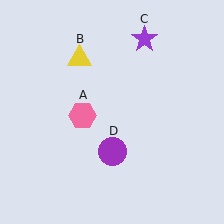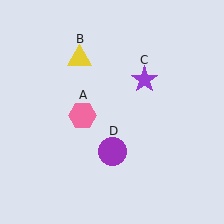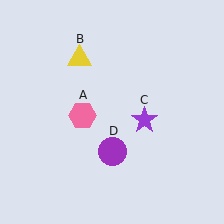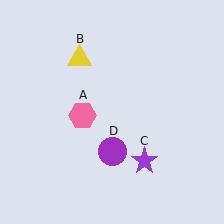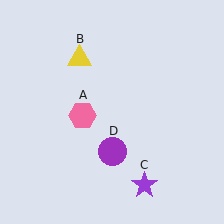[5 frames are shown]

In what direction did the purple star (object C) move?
The purple star (object C) moved down.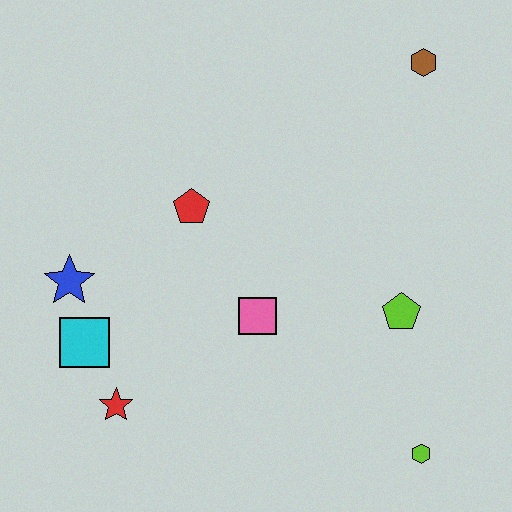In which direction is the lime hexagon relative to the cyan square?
The lime hexagon is to the right of the cyan square.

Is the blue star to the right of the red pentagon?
No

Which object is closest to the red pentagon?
The pink square is closest to the red pentagon.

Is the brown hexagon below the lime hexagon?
No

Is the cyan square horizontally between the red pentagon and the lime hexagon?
No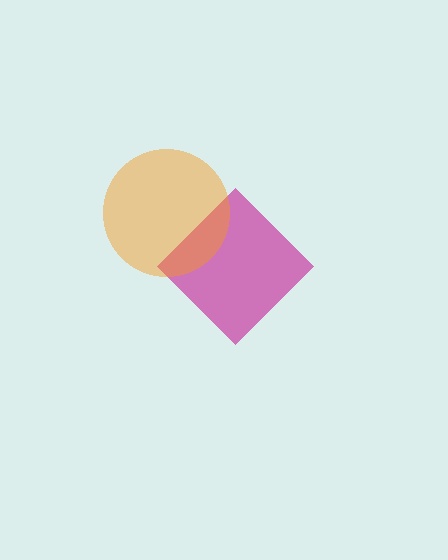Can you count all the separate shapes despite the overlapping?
Yes, there are 2 separate shapes.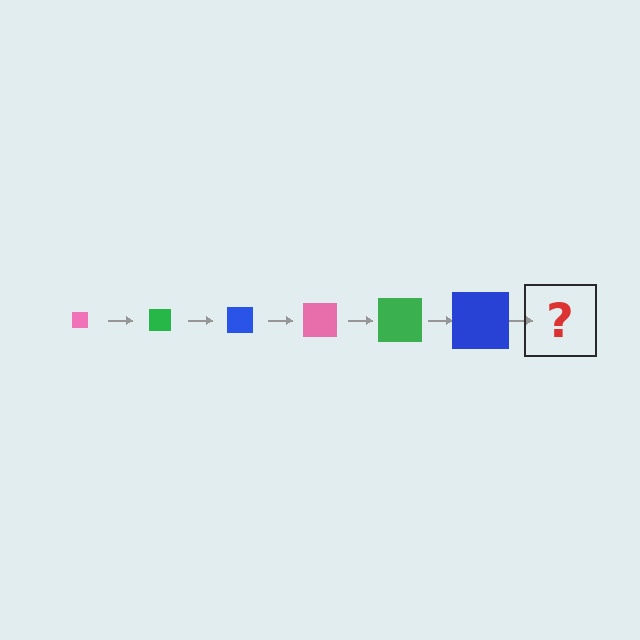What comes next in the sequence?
The next element should be a pink square, larger than the previous one.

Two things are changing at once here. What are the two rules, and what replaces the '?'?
The two rules are that the square grows larger each step and the color cycles through pink, green, and blue. The '?' should be a pink square, larger than the previous one.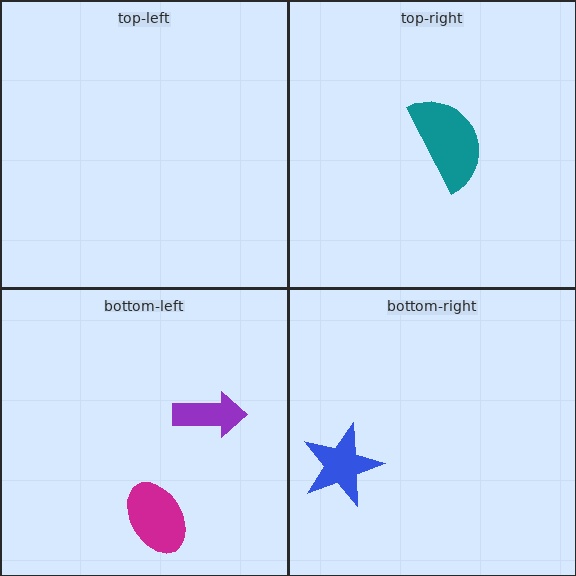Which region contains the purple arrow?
The bottom-left region.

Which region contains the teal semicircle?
The top-right region.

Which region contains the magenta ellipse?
The bottom-left region.